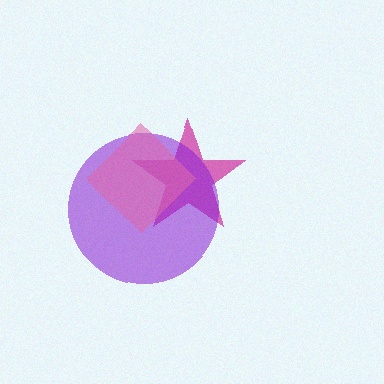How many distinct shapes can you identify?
There are 3 distinct shapes: a magenta star, a purple circle, a pink diamond.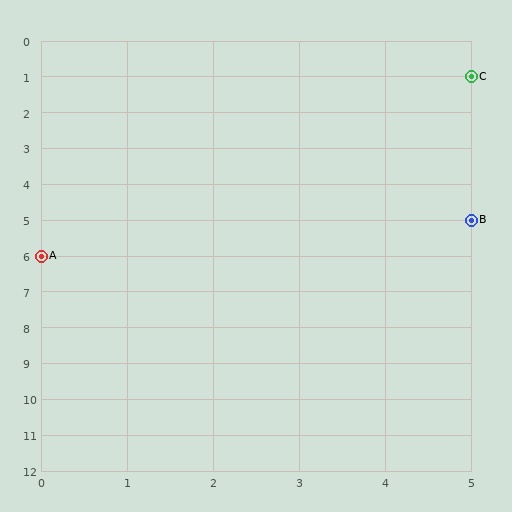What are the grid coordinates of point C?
Point C is at grid coordinates (5, 1).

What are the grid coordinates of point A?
Point A is at grid coordinates (0, 6).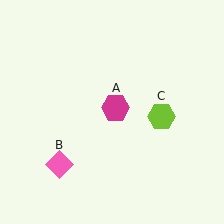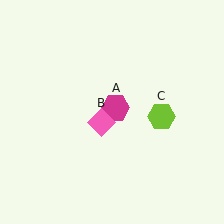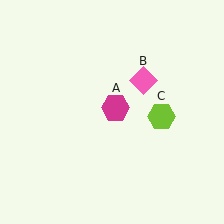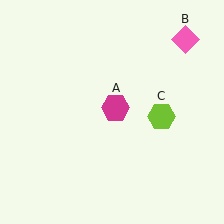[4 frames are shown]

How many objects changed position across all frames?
1 object changed position: pink diamond (object B).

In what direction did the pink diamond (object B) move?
The pink diamond (object B) moved up and to the right.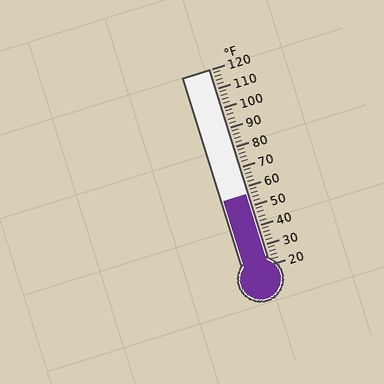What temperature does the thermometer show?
The thermometer shows approximately 56°F.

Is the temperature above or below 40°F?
The temperature is above 40°F.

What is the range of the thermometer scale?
The thermometer scale ranges from 20°F to 120°F.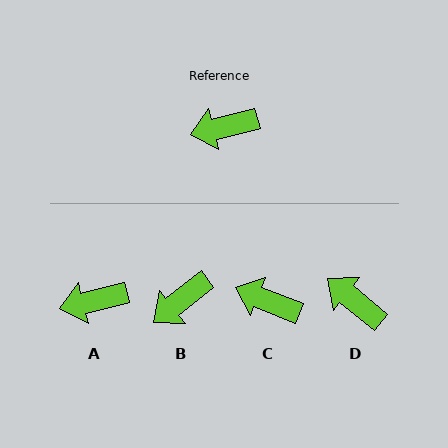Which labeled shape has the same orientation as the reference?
A.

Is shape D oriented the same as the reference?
No, it is off by about 53 degrees.